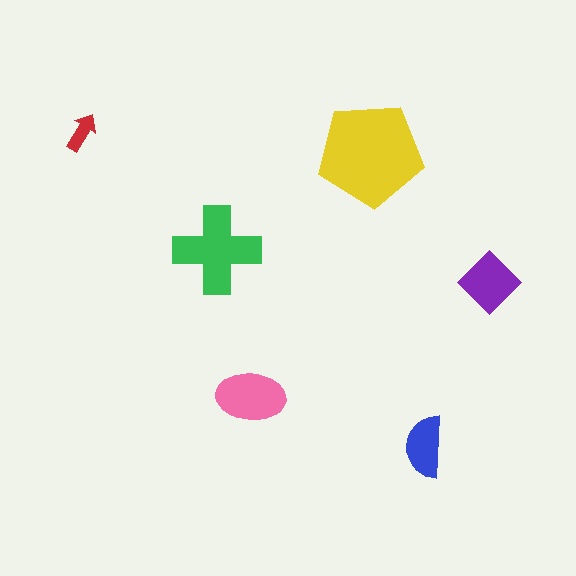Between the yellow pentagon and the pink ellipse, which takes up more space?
The yellow pentagon.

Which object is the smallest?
The red arrow.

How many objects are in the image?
There are 6 objects in the image.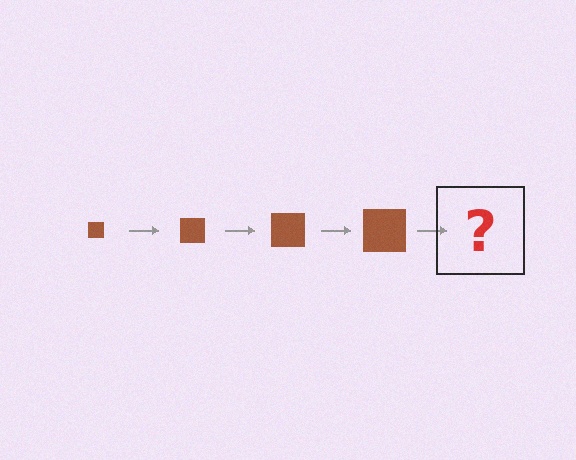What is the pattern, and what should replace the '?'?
The pattern is that the square gets progressively larger each step. The '?' should be a brown square, larger than the previous one.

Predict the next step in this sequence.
The next step is a brown square, larger than the previous one.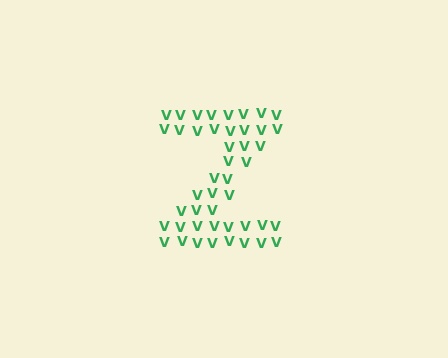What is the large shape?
The large shape is the letter Z.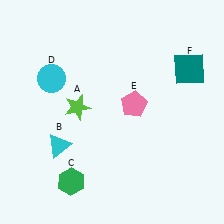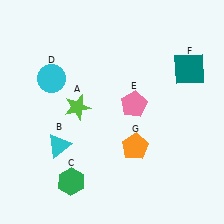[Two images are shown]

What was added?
An orange pentagon (G) was added in Image 2.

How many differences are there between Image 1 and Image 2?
There is 1 difference between the two images.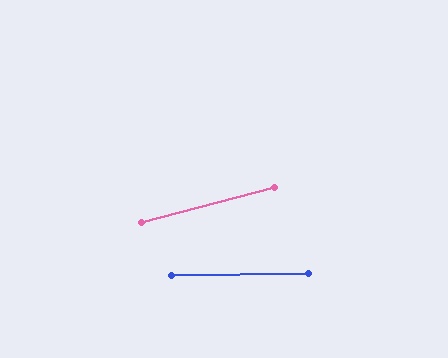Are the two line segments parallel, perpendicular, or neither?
Neither parallel nor perpendicular — they differ by about 14°.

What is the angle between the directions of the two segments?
Approximately 14 degrees.